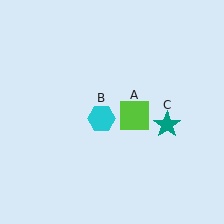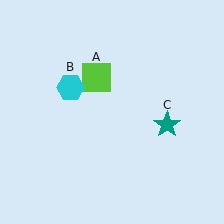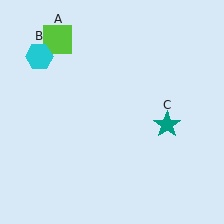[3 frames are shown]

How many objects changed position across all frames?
2 objects changed position: lime square (object A), cyan hexagon (object B).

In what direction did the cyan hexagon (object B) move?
The cyan hexagon (object B) moved up and to the left.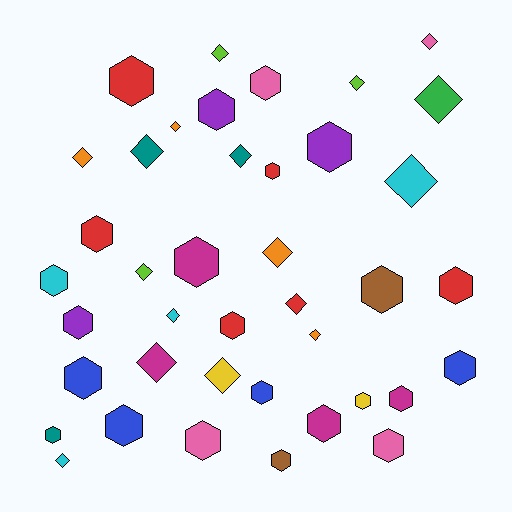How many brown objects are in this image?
There are 2 brown objects.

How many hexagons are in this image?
There are 23 hexagons.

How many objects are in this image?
There are 40 objects.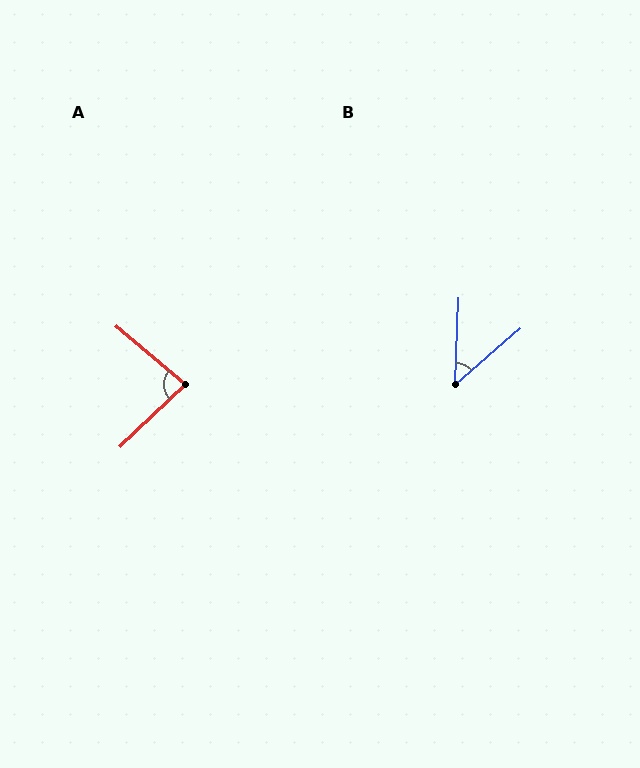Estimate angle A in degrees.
Approximately 84 degrees.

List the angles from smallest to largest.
B (46°), A (84°).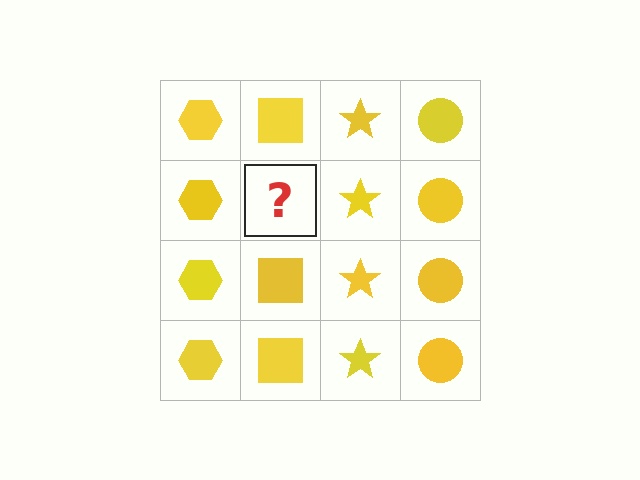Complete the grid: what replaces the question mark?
The question mark should be replaced with a yellow square.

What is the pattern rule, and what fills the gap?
The rule is that each column has a consistent shape. The gap should be filled with a yellow square.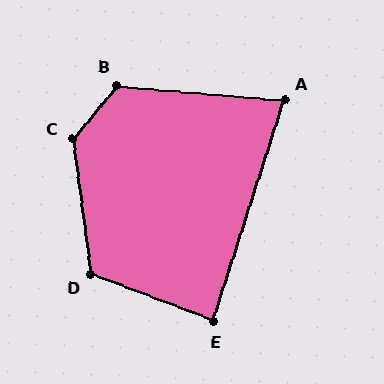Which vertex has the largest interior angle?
C, at approximately 133 degrees.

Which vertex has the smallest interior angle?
A, at approximately 77 degrees.